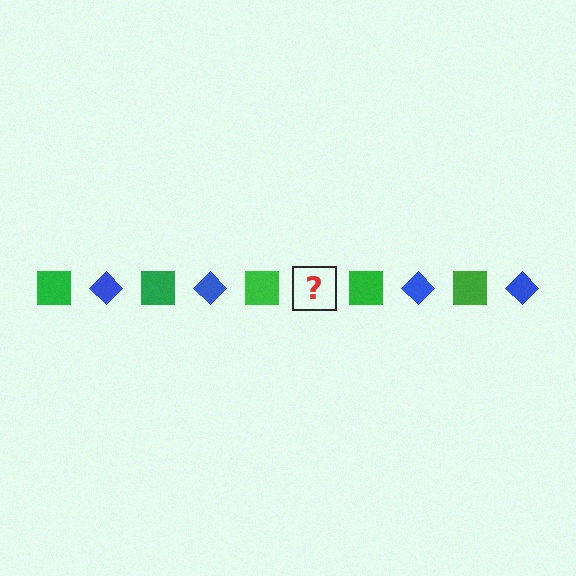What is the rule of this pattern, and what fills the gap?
The rule is that the pattern alternates between green square and blue diamond. The gap should be filled with a blue diamond.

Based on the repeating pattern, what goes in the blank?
The blank should be a blue diamond.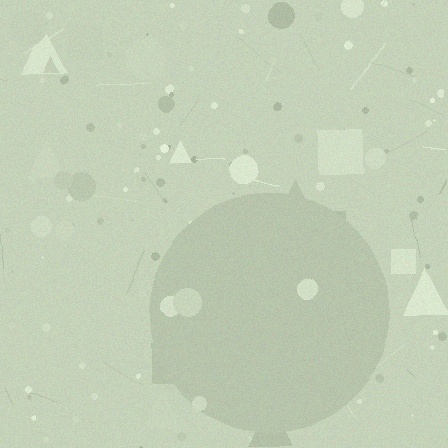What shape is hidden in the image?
A circle is hidden in the image.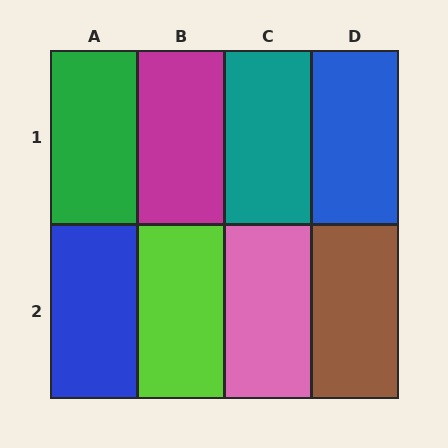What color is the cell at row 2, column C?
Pink.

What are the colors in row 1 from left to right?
Green, magenta, teal, blue.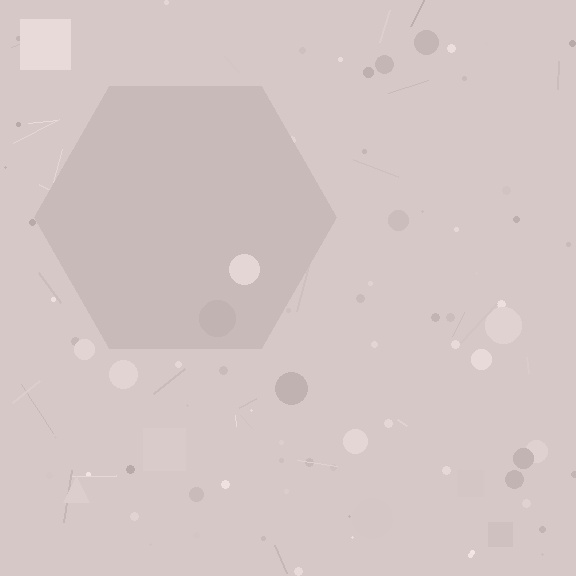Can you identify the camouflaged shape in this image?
The camouflaged shape is a hexagon.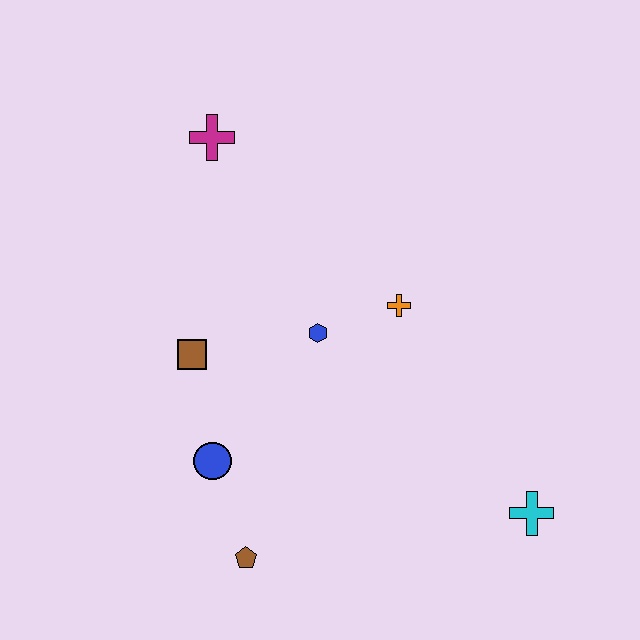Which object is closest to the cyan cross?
The orange cross is closest to the cyan cross.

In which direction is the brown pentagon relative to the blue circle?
The brown pentagon is below the blue circle.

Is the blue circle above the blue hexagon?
No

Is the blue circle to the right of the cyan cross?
No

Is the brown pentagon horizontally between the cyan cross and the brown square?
Yes